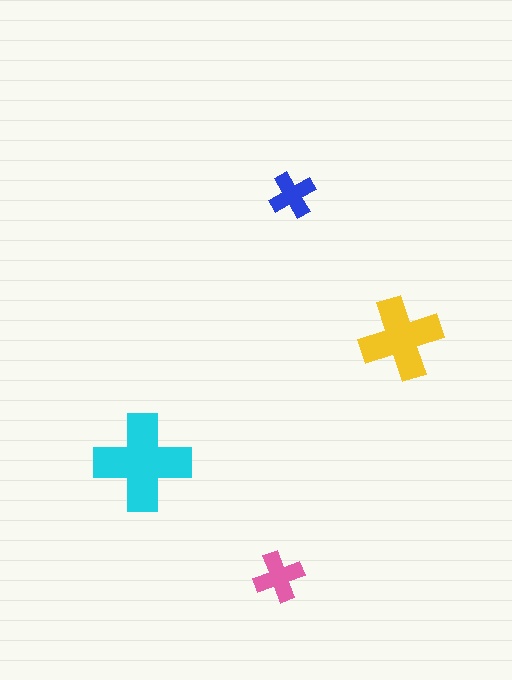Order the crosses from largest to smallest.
the cyan one, the yellow one, the pink one, the blue one.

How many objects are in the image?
There are 4 objects in the image.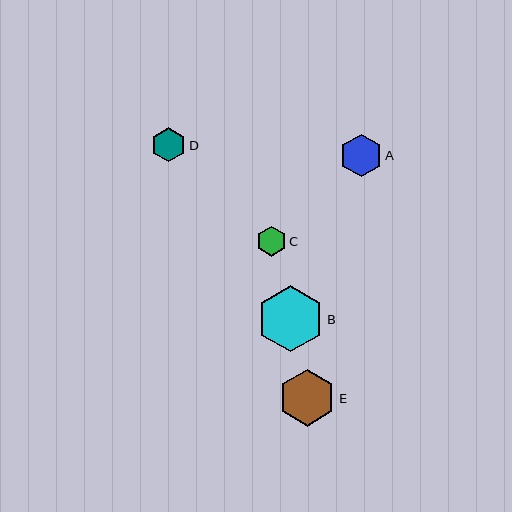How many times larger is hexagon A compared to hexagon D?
Hexagon A is approximately 1.2 times the size of hexagon D.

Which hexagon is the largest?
Hexagon B is the largest with a size of approximately 66 pixels.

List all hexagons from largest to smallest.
From largest to smallest: B, E, A, D, C.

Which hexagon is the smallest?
Hexagon C is the smallest with a size of approximately 30 pixels.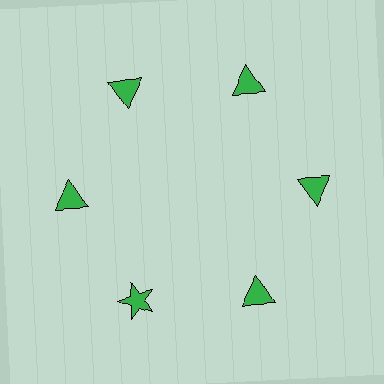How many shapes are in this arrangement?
There are 6 shapes arranged in a ring pattern.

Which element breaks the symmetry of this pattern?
The green star at roughly the 7 o'clock position breaks the symmetry. All other shapes are green triangles.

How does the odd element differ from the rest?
It has a different shape: star instead of triangle.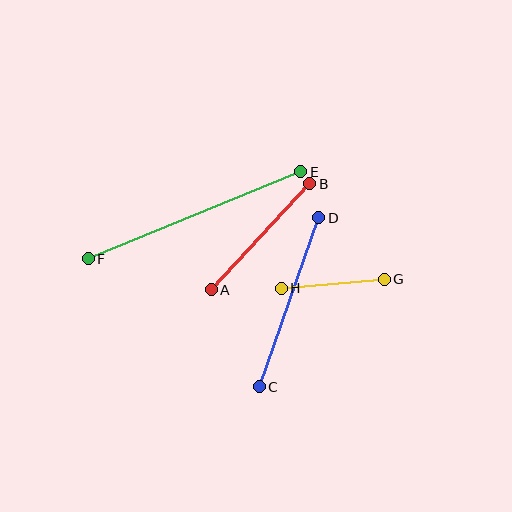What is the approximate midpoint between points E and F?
The midpoint is at approximately (194, 215) pixels.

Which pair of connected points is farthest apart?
Points E and F are farthest apart.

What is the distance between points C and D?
The distance is approximately 179 pixels.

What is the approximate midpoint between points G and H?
The midpoint is at approximately (333, 284) pixels.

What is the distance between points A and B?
The distance is approximately 145 pixels.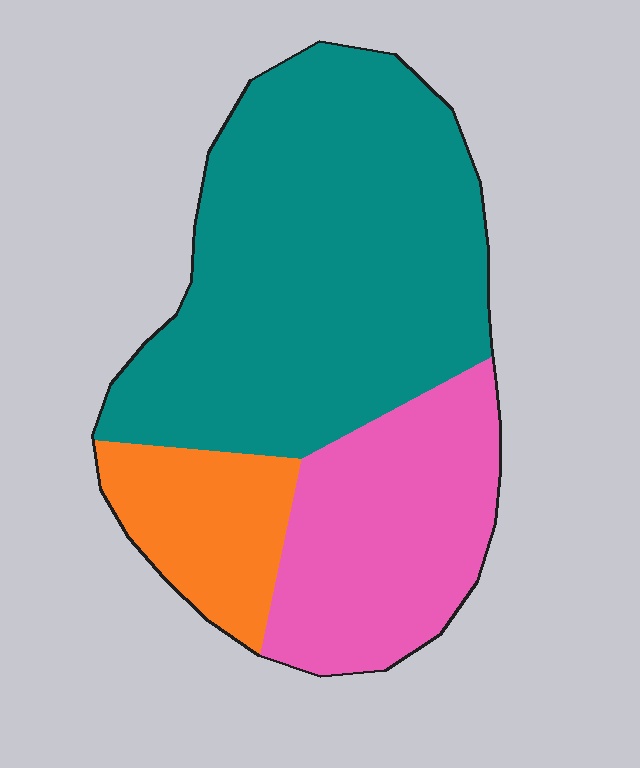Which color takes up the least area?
Orange, at roughly 15%.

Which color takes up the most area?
Teal, at roughly 60%.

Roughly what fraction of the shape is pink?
Pink takes up about one quarter (1/4) of the shape.